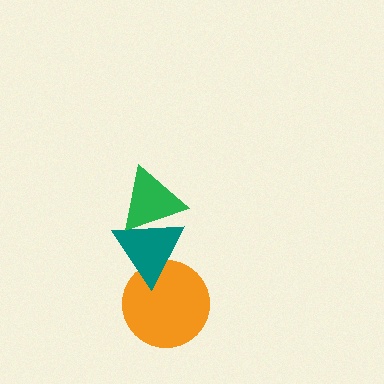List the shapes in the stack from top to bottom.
From top to bottom: the green triangle, the teal triangle, the orange circle.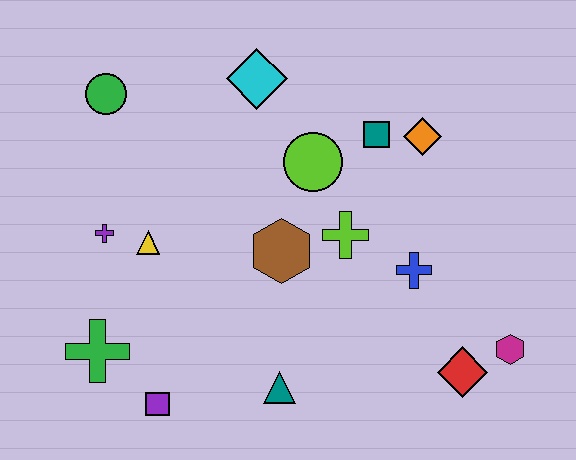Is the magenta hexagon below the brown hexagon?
Yes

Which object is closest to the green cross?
The purple square is closest to the green cross.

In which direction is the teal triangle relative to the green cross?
The teal triangle is to the right of the green cross.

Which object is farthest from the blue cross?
The green circle is farthest from the blue cross.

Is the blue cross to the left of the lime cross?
No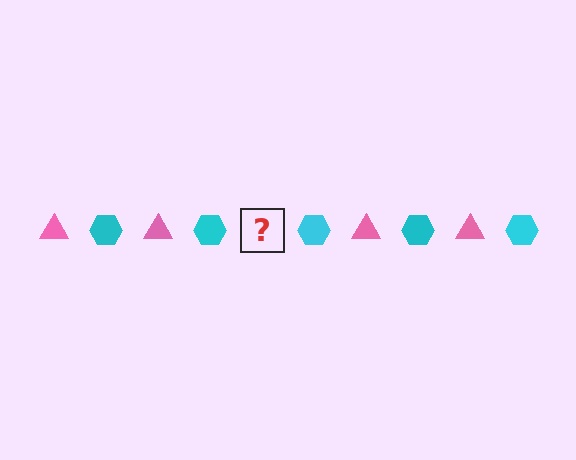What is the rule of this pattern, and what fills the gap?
The rule is that the pattern alternates between pink triangle and cyan hexagon. The gap should be filled with a pink triangle.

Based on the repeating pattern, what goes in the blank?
The blank should be a pink triangle.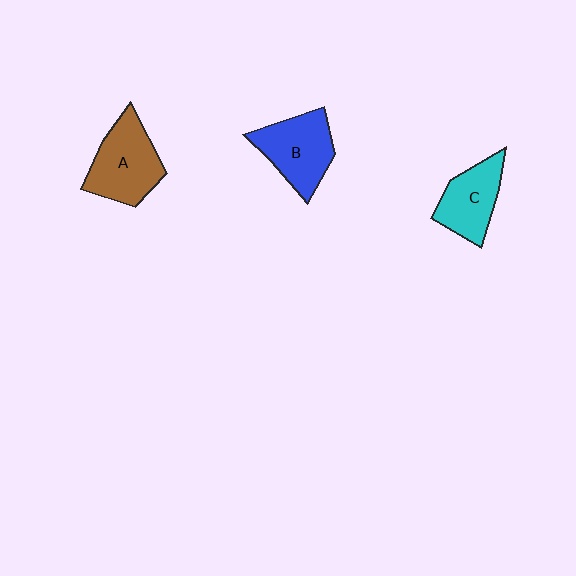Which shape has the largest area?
Shape A (brown).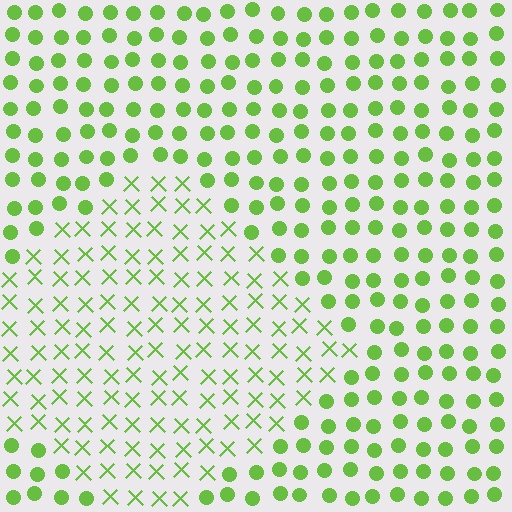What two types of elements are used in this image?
The image uses X marks inside the diamond region and circles outside it.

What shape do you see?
I see a diamond.